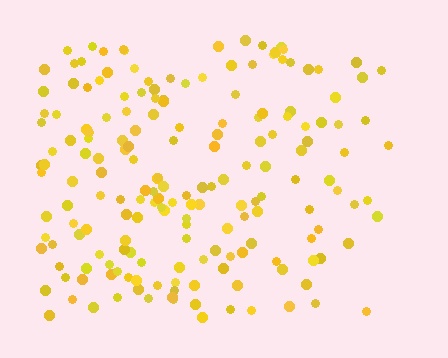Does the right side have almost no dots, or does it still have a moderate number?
Still a moderate number, just noticeably fewer than the left.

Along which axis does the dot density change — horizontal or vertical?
Horizontal.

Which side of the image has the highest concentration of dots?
The left.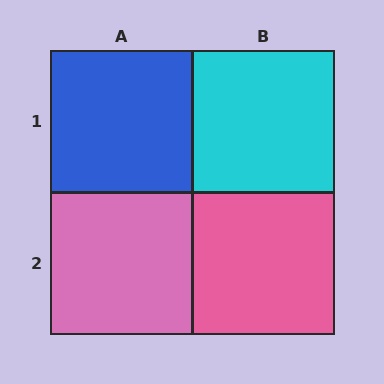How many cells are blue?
1 cell is blue.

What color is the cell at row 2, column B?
Pink.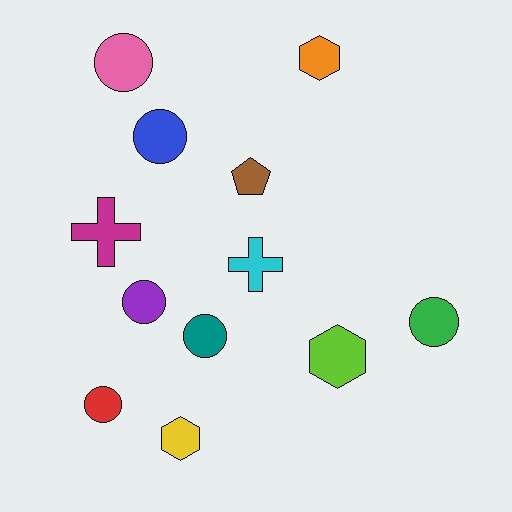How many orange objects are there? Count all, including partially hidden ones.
There is 1 orange object.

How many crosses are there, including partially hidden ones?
There are 2 crosses.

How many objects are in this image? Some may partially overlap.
There are 12 objects.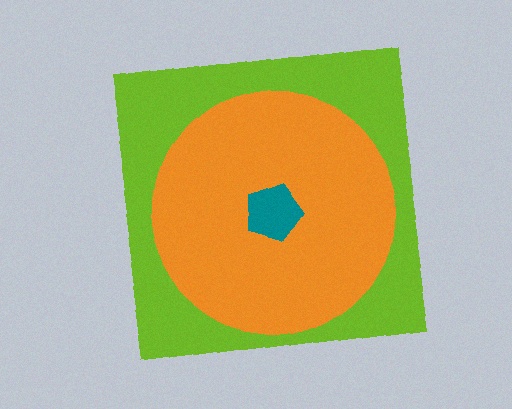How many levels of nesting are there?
3.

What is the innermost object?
The teal pentagon.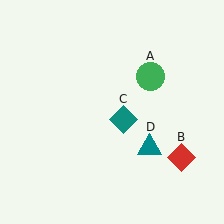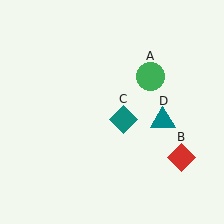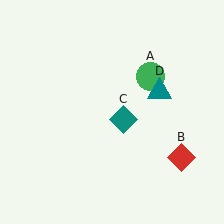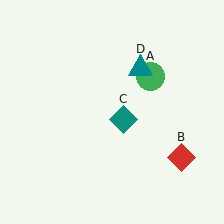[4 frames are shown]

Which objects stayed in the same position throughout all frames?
Green circle (object A) and red diamond (object B) and teal diamond (object C) remained stationary.